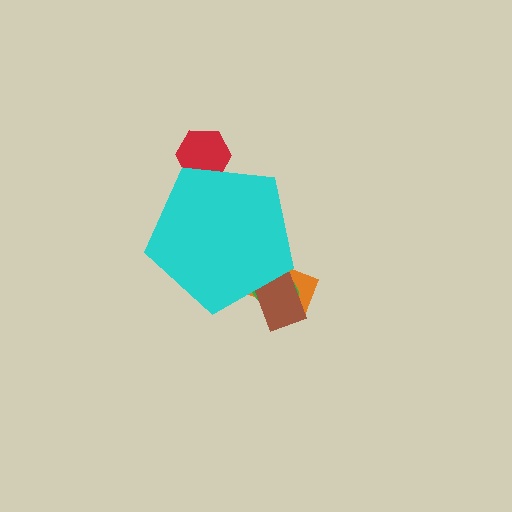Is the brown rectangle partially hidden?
Yes, the brown rectangle is partially hidden behind the cyan pentagon.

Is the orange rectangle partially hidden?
Yes, the orange rectangle is partially hidden behind the cyan pentagon.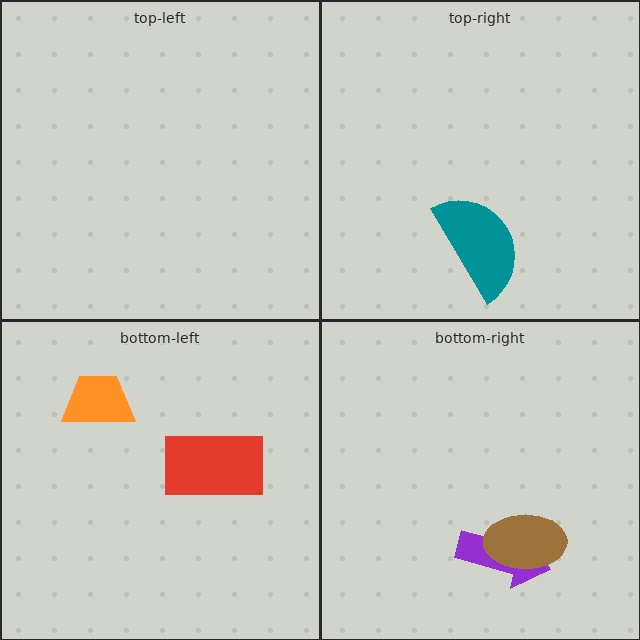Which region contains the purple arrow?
The bottom-right region.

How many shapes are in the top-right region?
1.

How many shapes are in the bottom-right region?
2.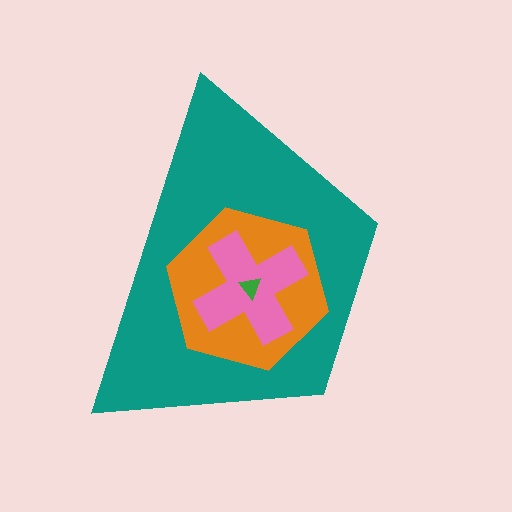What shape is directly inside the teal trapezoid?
The orange hexagon.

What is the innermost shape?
The green triangle.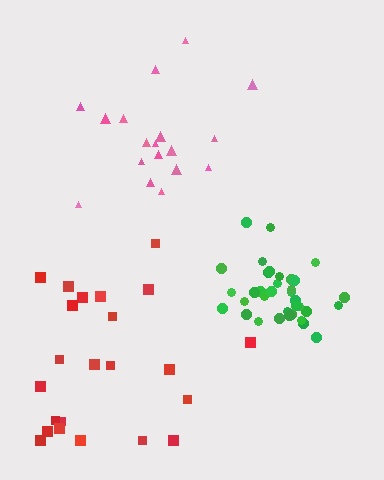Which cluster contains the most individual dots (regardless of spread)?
Green (35).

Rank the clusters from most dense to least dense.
green, pink, red.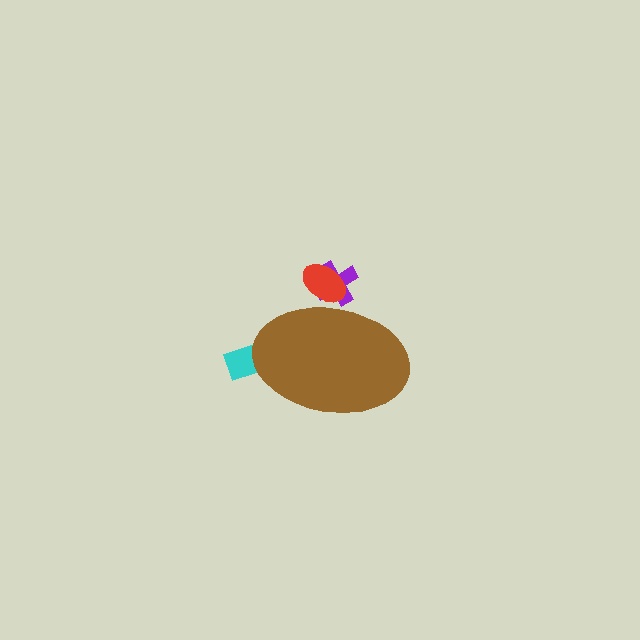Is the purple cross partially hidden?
Yes, the purple cross is partially hidden behind the brown ellipse.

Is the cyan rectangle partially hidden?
Yes, the cyan rectangle is partially hidden behind the brown ellipse.